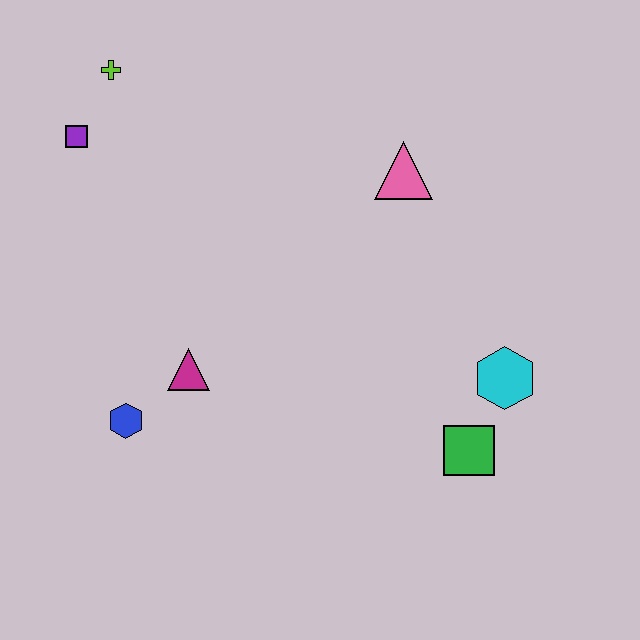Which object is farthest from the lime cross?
The green square is farthest from the lime cross.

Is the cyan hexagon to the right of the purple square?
Yes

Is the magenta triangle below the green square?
No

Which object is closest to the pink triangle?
The cyan hexagon is closest to the pink triangle.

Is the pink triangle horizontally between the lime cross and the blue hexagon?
No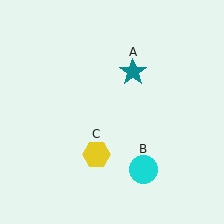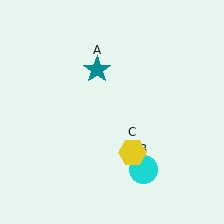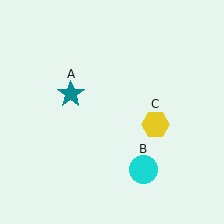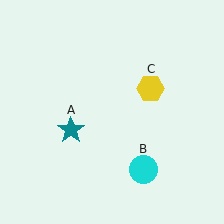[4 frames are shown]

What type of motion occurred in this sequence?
The teal star (object A), yellow hexagon (object C) rotated counterclockwise around the center of the scene.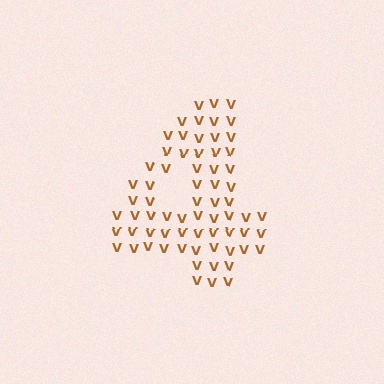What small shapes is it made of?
It is made of small letter V's.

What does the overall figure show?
The overall figure shows the digit 4.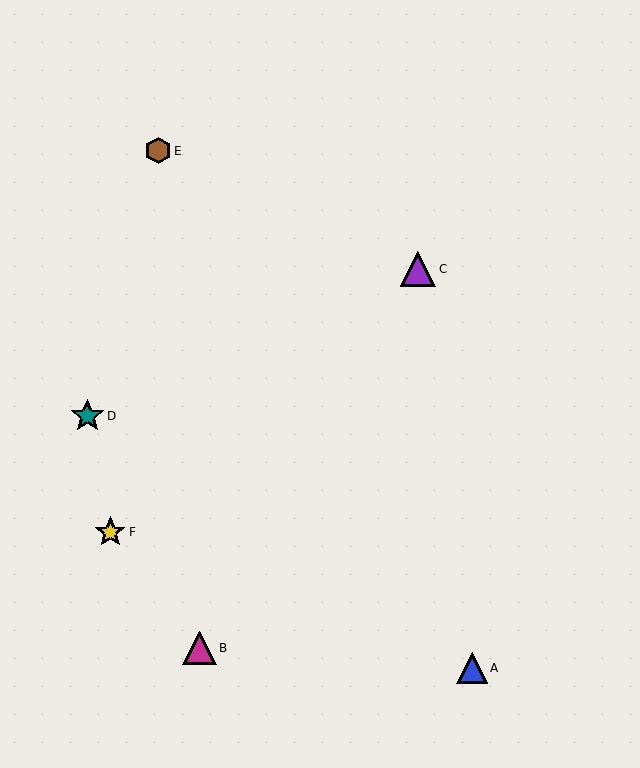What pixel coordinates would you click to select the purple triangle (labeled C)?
Click at (418, 269) to select the purple triangle C.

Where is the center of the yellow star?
The center of the yellow star is at (110, 532).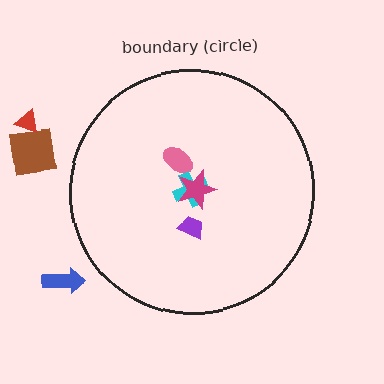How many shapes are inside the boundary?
4 inside, 3 outside.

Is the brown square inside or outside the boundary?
Outside.